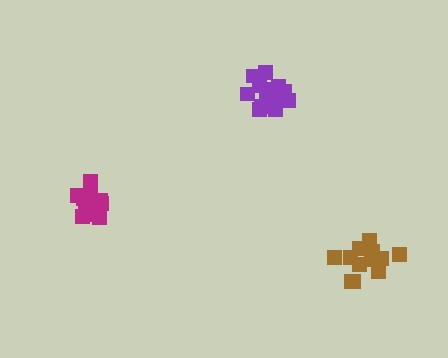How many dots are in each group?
Group 1: 14 dots, Group 2: 16 dots, Group 3: 17 dots (47 total).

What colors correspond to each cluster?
The clusters are colored: magenta, brown, purple.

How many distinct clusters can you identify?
There are 3 distinct clusters.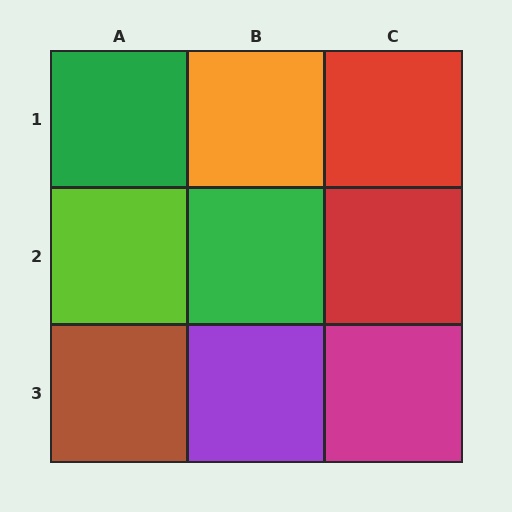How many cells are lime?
1 cell is lime.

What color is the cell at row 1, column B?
Orange.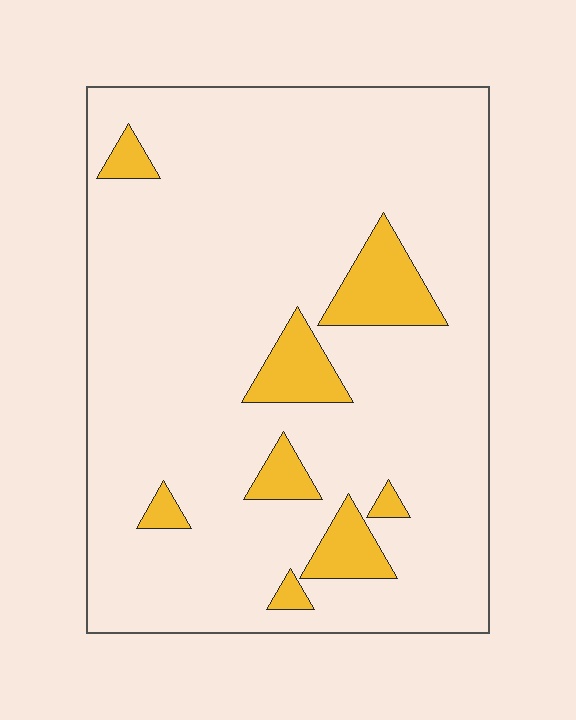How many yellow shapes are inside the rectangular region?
8.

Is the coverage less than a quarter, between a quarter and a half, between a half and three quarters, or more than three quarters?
Less than a quarter.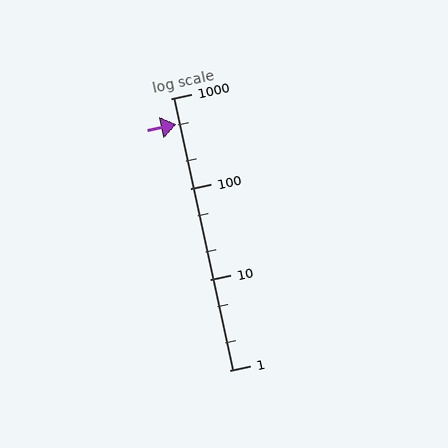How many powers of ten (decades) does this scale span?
The scale spans 3 decades, from 1 to 1000.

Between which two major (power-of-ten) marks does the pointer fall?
The pointer is between 100 and 1000.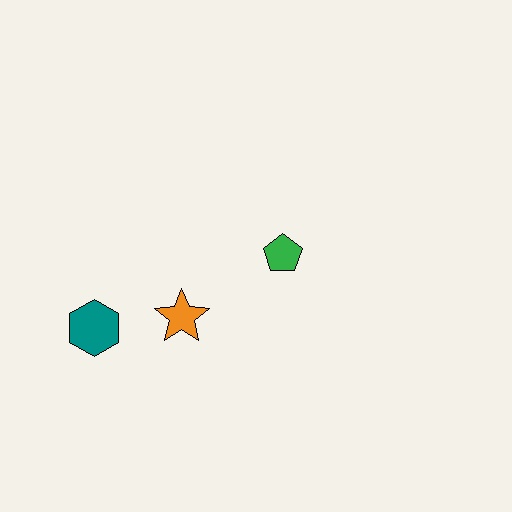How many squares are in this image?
There are no squares.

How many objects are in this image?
There are 3 objects.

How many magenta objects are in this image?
There are no magenta objects.